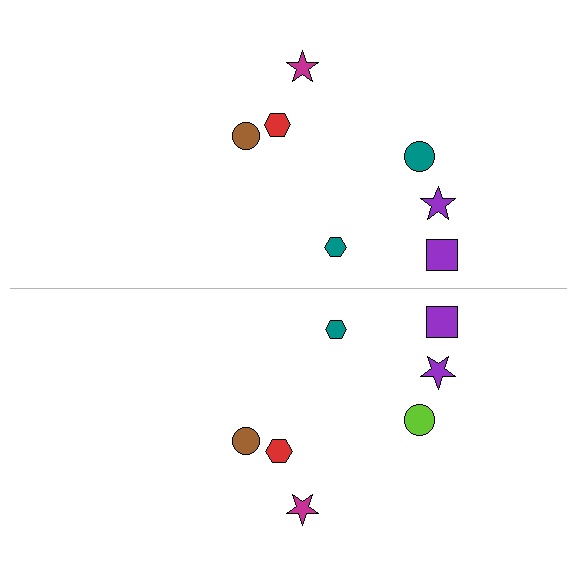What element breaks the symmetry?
The lime circle on the bottom side breaks the symmetry — its mirror counterpart is teal.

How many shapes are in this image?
There are 14 shapes in this image.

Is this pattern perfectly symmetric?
No, the pattern is not perfectly symmetric. The lime circle on the bottom side breaks the symmetry — its mirror counterpart is teal.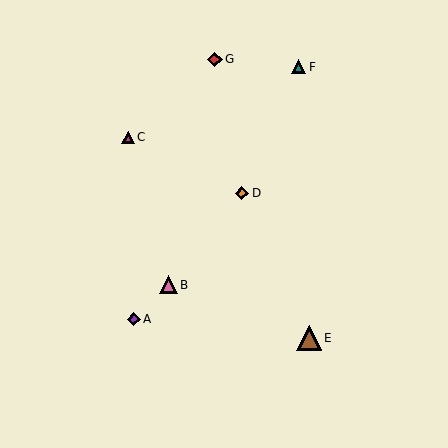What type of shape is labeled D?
Shape D is an orange diamond.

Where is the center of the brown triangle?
The center of the brown triangle is at (309, 338).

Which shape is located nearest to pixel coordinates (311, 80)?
The teal triangle (labeled F) at (299, 67) is nearest to that location.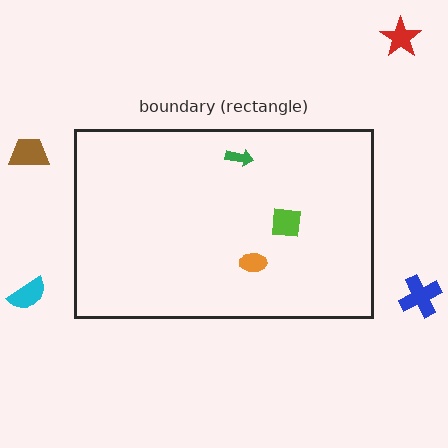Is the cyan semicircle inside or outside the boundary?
Outside.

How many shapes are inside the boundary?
3 inside, 4 outside.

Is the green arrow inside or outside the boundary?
Inside.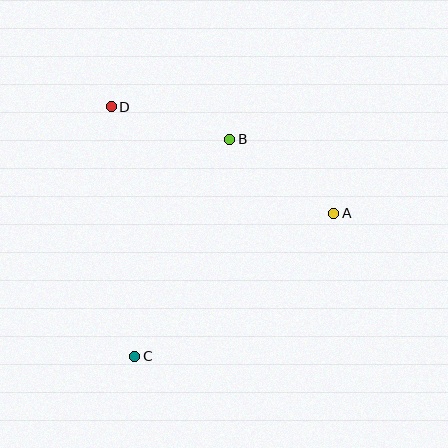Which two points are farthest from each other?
Points C and D are farthest from each other.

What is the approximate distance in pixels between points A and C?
The distance between A and C is approximately 245 pixels.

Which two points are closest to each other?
Points B and D are closest to each other.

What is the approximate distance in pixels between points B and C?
The distance between B and C is approximately 237 pixels.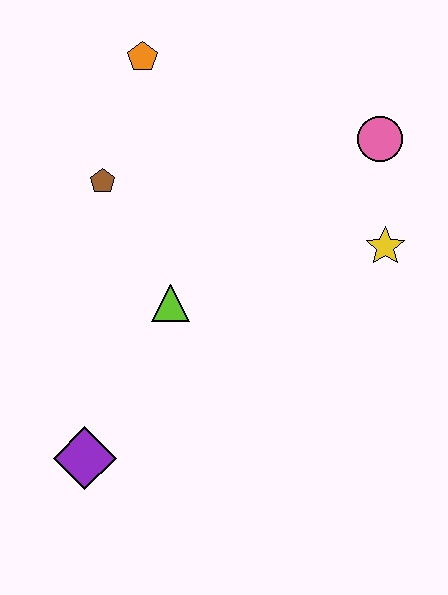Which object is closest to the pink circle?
The yellow star is closest to the pink circle.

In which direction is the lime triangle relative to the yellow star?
The lime triangle is to the left of the yellow star.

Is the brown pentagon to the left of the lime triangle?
Yes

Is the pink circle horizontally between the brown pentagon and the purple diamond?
No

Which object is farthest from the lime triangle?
The pink circle is farthest from the lime triangle.